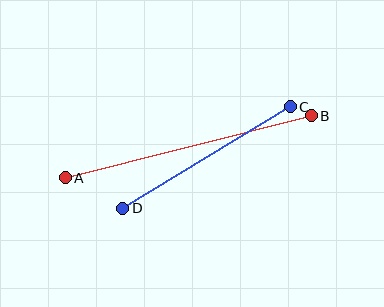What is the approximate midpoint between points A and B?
The midpoint is at approximately (188, 147) pixels.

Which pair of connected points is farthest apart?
Points A and B are farthest apart.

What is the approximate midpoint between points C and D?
The midpoint is at approximately (207, 158) pixels.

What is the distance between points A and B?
The distance is approximately 254 pixels.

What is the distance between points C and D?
The distance is approximately 196 pixels.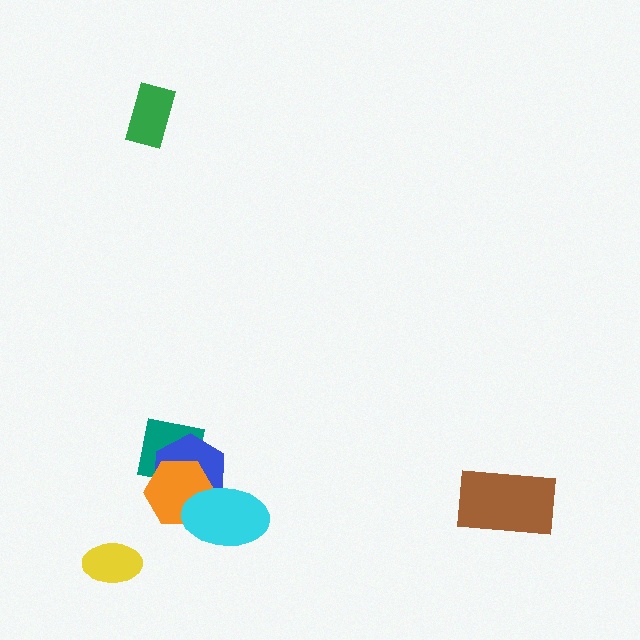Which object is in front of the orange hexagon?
The cyan ellipse is in front of the orange hexagon.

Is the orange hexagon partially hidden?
Yes, it is partially covered by another shape.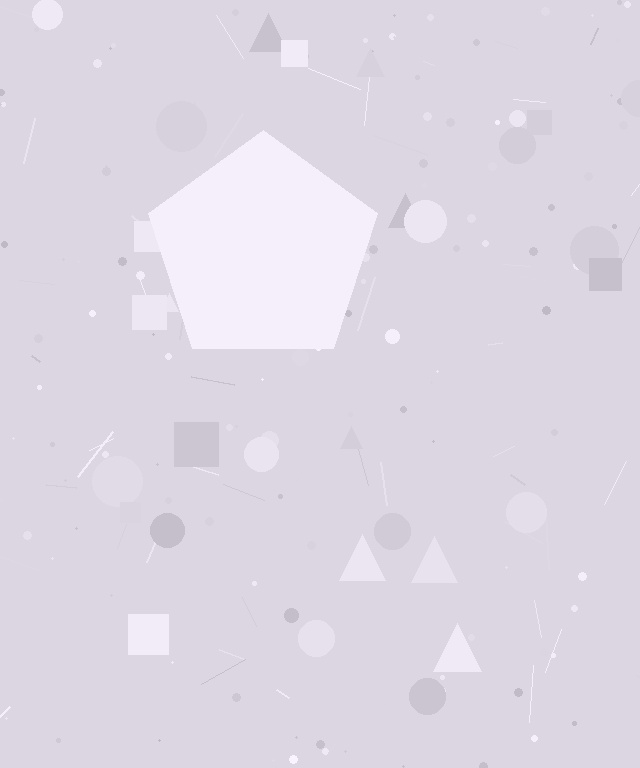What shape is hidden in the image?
A pentagon is hidden in the image.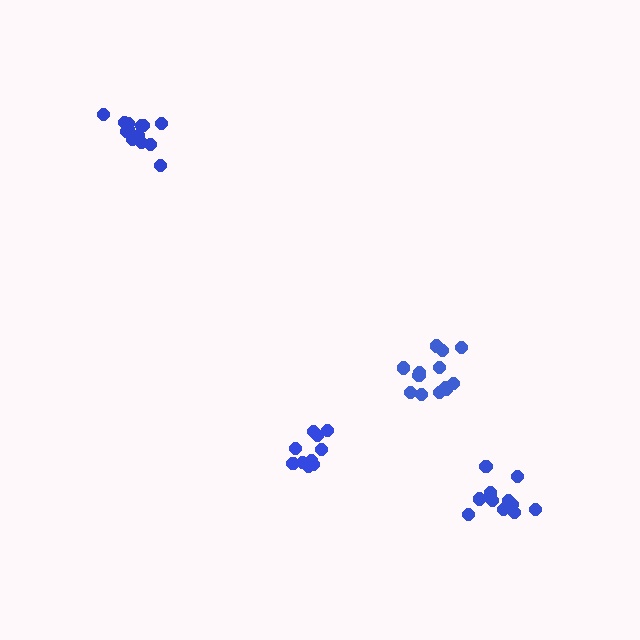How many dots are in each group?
Group 1: 11 dots, Group 2: 15 dots, Group 3: 14 dots, Group 4: 10 dots (50 total).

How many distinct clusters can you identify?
There are 4 distinct clusters.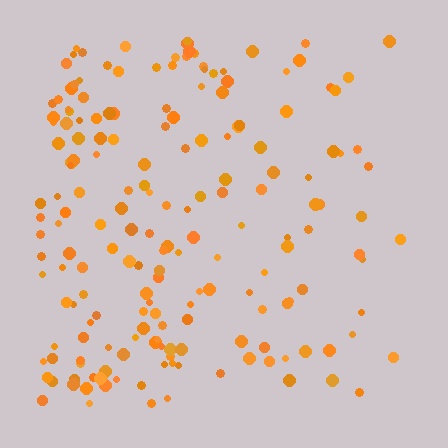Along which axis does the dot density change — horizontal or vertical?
Horizontal.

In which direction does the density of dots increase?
From right to left, with the left side densest.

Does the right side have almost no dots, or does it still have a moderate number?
Still a moderate number, just noticeably fewer than the left.